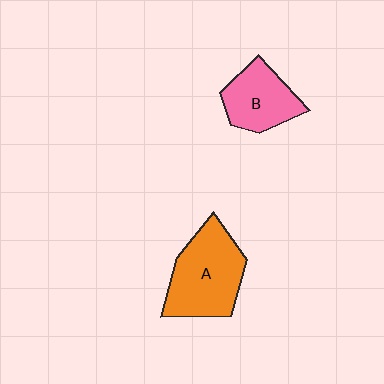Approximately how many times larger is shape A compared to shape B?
Approximately 1.5 times.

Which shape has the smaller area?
Shape B (pink).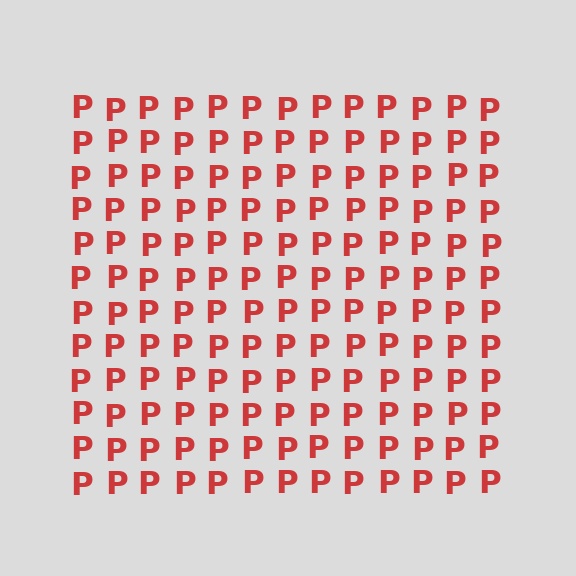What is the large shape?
The large shape is a square.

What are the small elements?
The small elements are letter P's.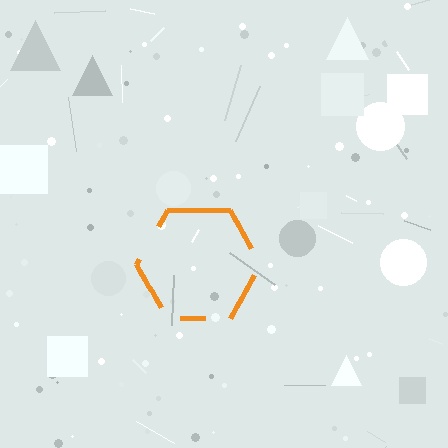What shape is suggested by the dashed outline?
The dashed outline suggests a hexagon.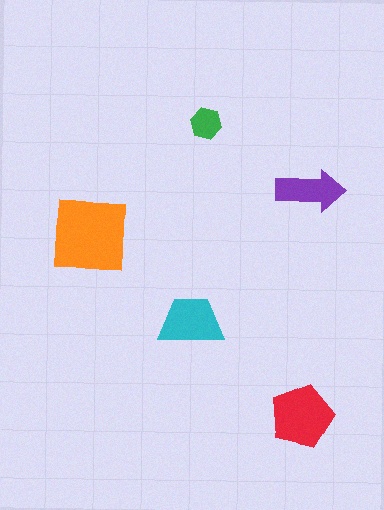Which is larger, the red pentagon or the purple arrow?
The red pentagon.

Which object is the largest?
The orange square.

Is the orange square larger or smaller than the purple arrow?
Larger.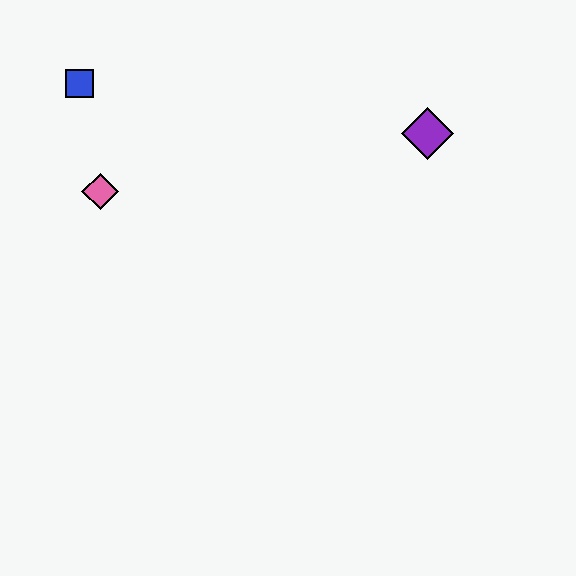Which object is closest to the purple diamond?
The pink diamond is closest to the purple diamond.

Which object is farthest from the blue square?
The purple diamond is farthest from the blue square.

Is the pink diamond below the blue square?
Yes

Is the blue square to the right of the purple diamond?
No